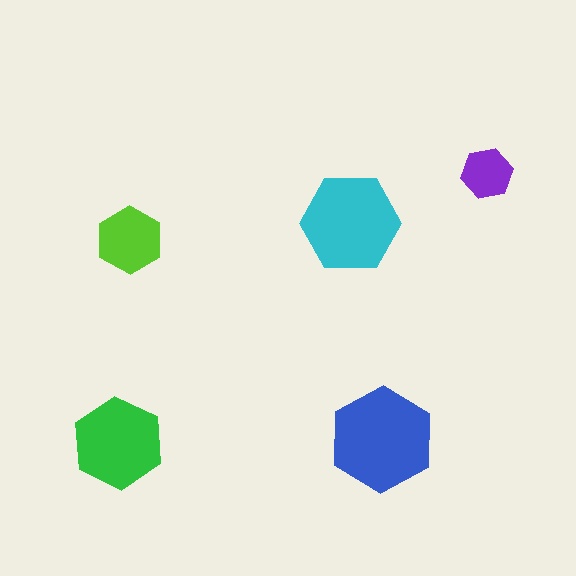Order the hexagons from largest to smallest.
the blue one, the cyan one, the green one, the lime one, the purple one.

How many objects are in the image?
There are 5 objects in the image.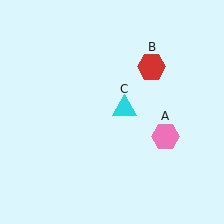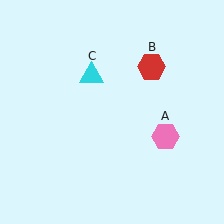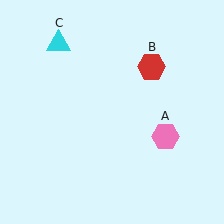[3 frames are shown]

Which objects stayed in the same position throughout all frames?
Pink hexagon (object A) and red hexagon (object B) remained stationary.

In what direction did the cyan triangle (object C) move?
The cyan triangle (object C) moved up and to the left.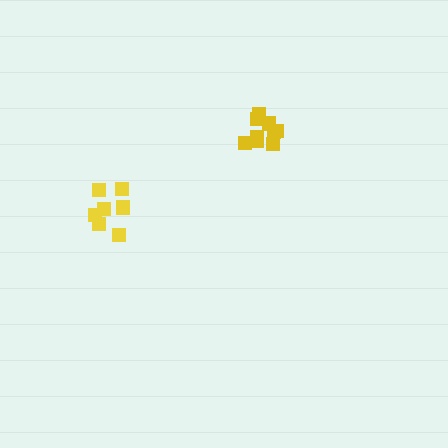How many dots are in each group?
Group 1: 7 dots, Group 2: 9 dots (16 total).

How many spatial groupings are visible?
There are 2 spatial groupings.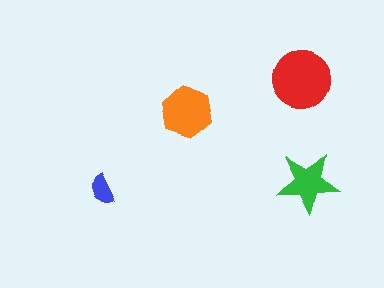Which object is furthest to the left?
The blue semicircle is leftmost.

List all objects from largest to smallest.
The red circle, the orange hexagon, the green star, the blue semicircle.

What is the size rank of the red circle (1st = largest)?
1st.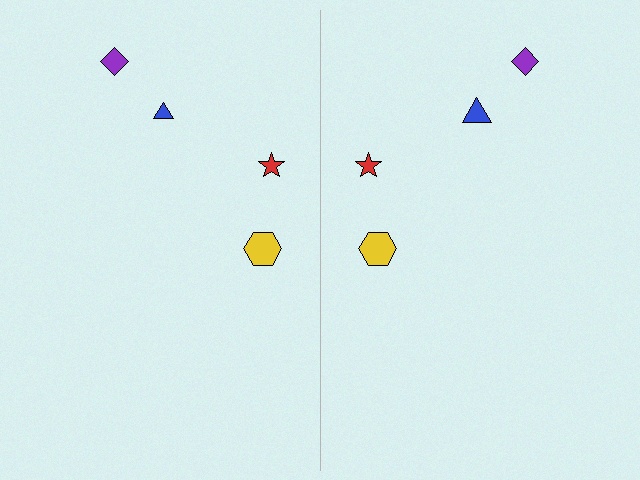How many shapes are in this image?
There are 8 shapes in this image.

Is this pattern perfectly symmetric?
No, the pattern is not perfectly symmetric. The blue triangle on the right side has a different size than its mirror counterpart.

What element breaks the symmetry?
The blue triangle on the right side has a different size than its mirror counterpart.